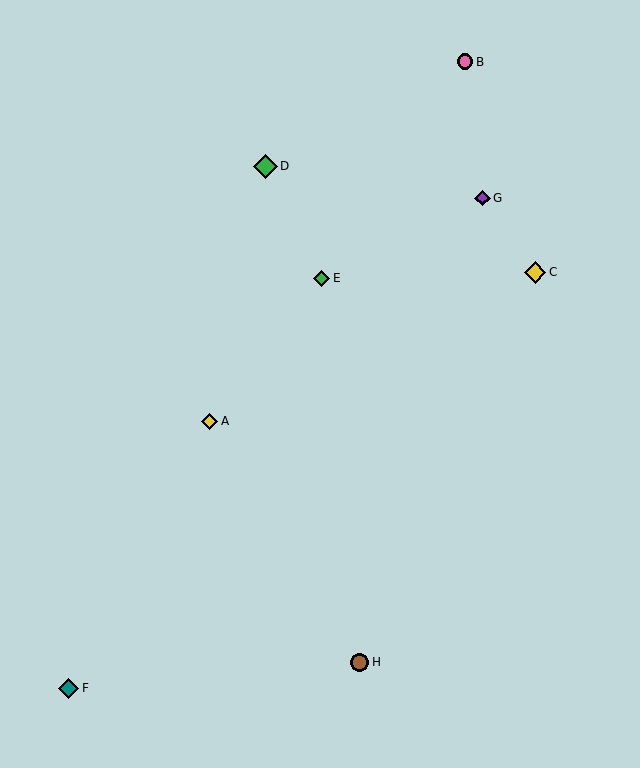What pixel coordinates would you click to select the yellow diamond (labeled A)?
Click at (210, 421) to select the yellow diamond A.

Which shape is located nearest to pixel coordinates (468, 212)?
The purple diamond (labeled G) at (482, 198) is nearest to that location.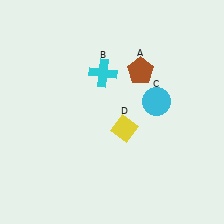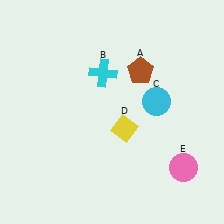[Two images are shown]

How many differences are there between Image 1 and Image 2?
There is 1 difference between the two images.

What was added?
A pink circle (E) was added in Image 2.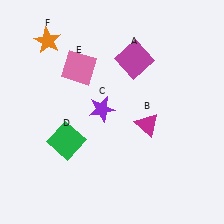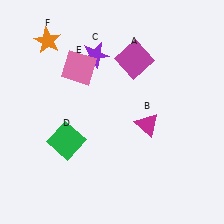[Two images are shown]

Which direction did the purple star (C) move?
The purple star (C) moved up.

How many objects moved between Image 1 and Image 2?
1 object moved between the two images.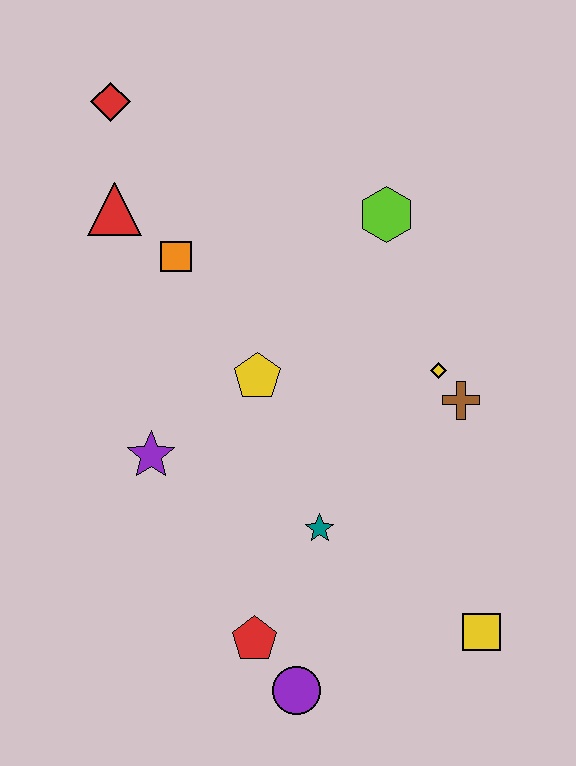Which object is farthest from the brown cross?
The red diamond is farthest from the brown cross.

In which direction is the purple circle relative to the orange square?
The purple circle is below the orange square.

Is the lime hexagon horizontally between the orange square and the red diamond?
No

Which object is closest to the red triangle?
The orange square is closest to the red triangle.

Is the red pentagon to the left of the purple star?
No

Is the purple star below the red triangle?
Yes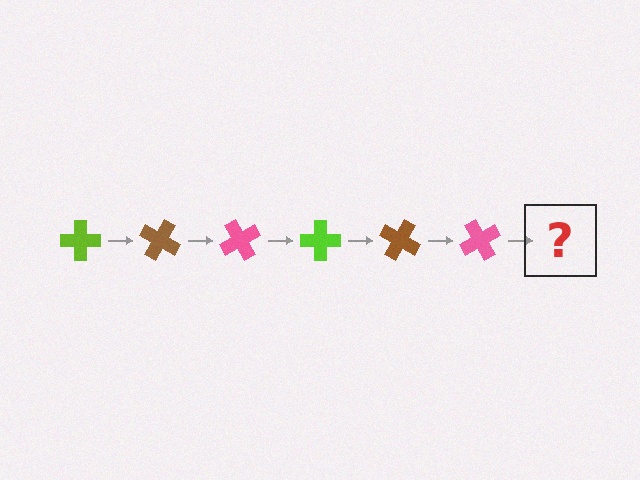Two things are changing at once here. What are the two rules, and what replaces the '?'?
The two rules are that it rotates 30 degrees each step and the color cycles through lime, brown, and pink. The '?' should be a lime cross, rotated 180 degrees from the start.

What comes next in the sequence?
The next element should be a lime cross, rotated 180 degrees from the start.